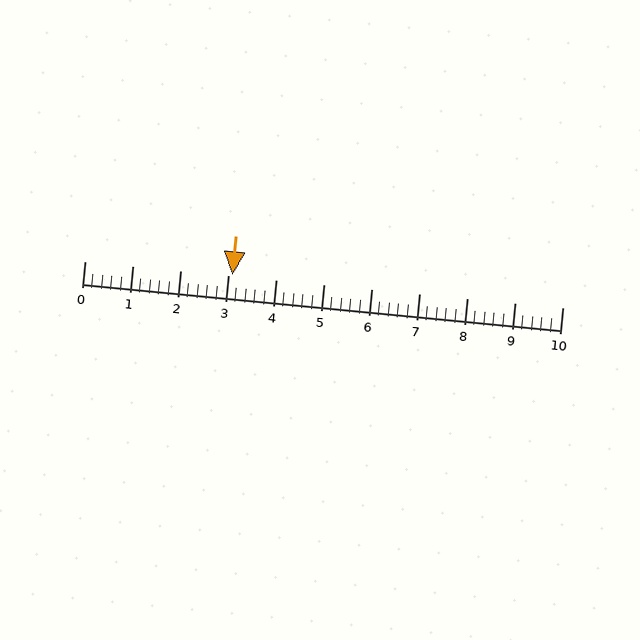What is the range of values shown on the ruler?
The ruler shows values from 0 to 10.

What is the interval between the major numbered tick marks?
The major tick marks are spaced 1 units apart.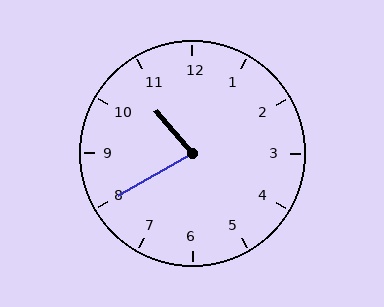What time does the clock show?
10:40.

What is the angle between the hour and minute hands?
Approximately 80 degrees.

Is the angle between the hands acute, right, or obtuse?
It is acute.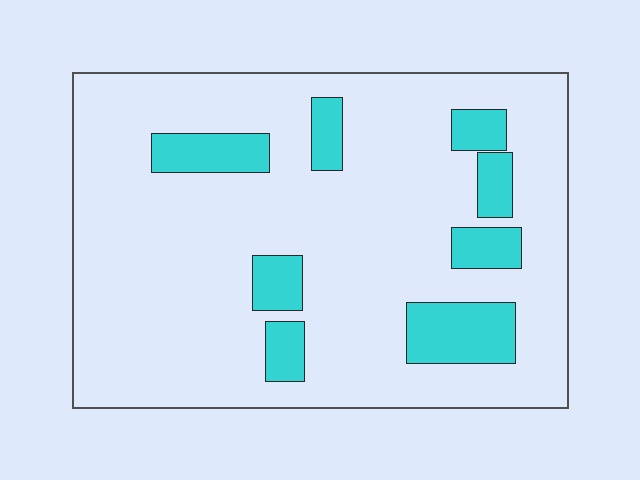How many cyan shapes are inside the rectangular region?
8.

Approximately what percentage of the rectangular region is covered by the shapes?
Approximately 15%.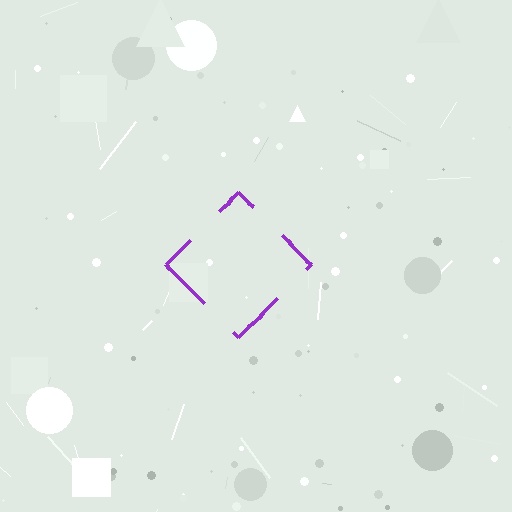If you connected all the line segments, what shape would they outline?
They would outline a diamond.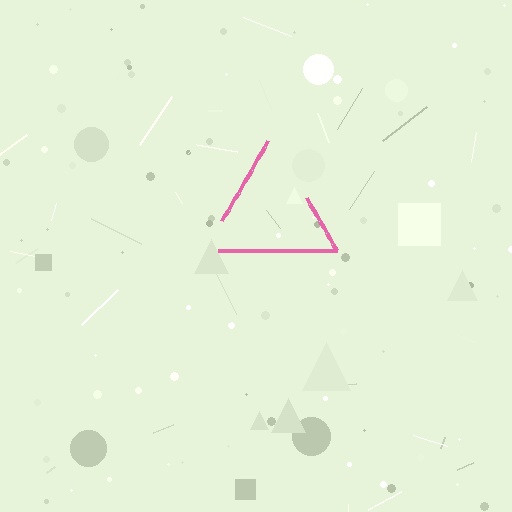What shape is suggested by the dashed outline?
The dashed outline suggests a triangle.